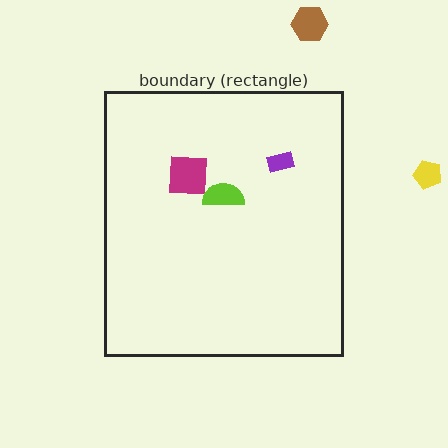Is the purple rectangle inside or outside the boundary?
Inside.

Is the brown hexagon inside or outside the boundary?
Outside.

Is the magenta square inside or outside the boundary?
Inside.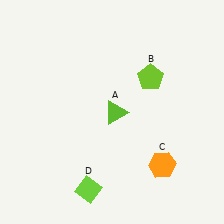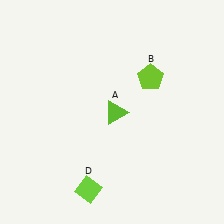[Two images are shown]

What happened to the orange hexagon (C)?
The orange hexagon (C) was removed in Image 2. It was in the bottom-right area of Image 1.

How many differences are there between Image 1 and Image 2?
There is 1 difference between the two images.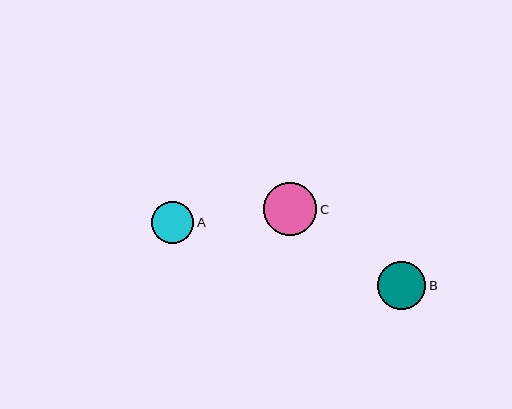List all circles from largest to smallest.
From largest to smallest: C, B, A.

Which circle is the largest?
Circle C is the largest with a size of approximately 53 pixels.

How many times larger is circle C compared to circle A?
Circle C is approximately 1.2 times the size of circle A.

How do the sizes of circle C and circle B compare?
Circle C and circle B are approximately the same size.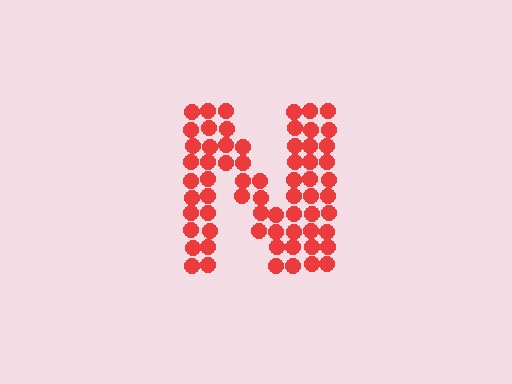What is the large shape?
The large shape is the letter N.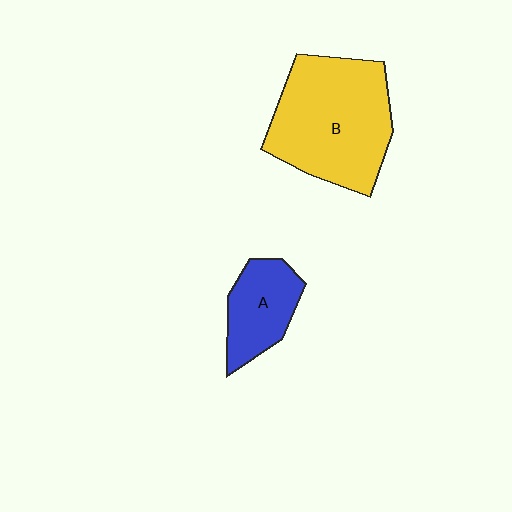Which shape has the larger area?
Shape B (yellow).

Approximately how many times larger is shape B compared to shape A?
Approximately 2.2 times.